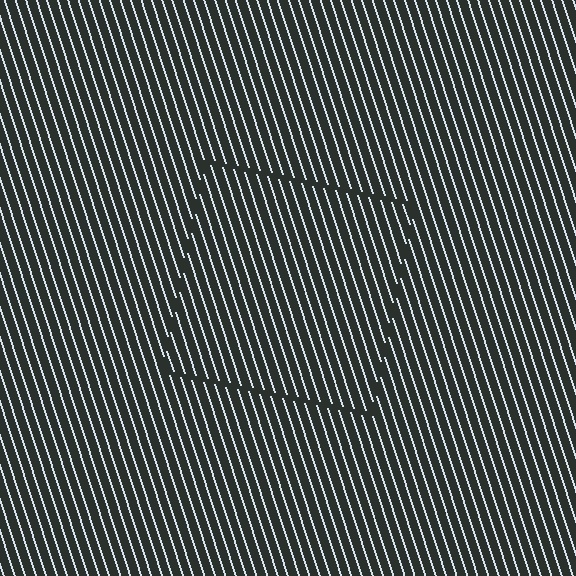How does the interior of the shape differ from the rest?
The interior of the shape contains the same grating, shifted by half a period — the contour is defined by the phase discontinuity where line-ends from the inner and outer gratings abut.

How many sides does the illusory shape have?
4 sides — the line-ends trace a square.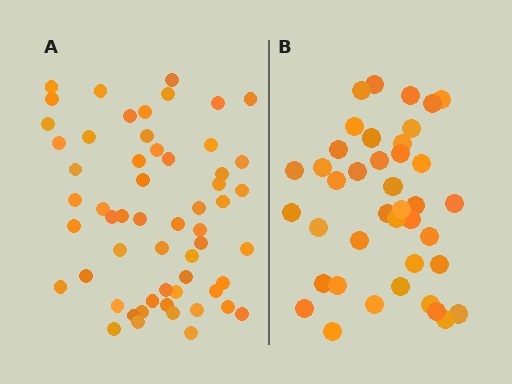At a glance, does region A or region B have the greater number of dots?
Region A (the left region) has more dots.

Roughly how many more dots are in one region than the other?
Region A has approximately 15 more dots than region B.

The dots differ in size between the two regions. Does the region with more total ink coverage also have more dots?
No. Region B has more total ink coverage because its dots are larger, but region A actually contains more individual dots. Total area can be misleading — the number of items is what matters here.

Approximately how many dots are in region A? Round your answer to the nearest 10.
About 60 dots. (The exact count is 57, which rounds to 60.)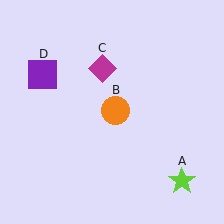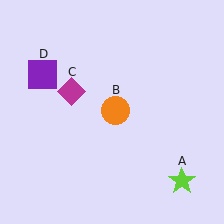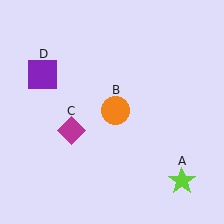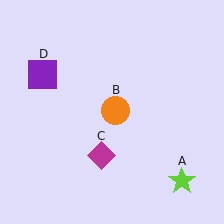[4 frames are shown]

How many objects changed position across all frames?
1 object changed position: magenta diamond (object C).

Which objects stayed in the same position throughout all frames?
Lime star (object A) and orange circle (object B) and purple square (object D) remained stationary.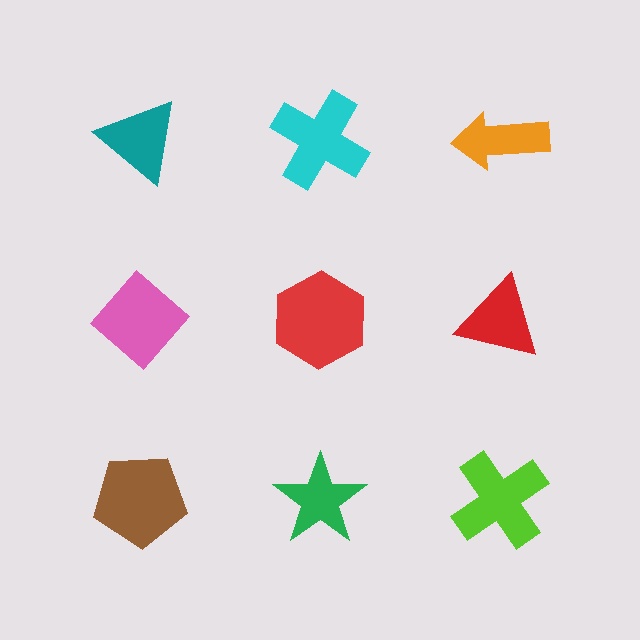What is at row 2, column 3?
A red triangle.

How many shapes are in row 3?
3 shapes.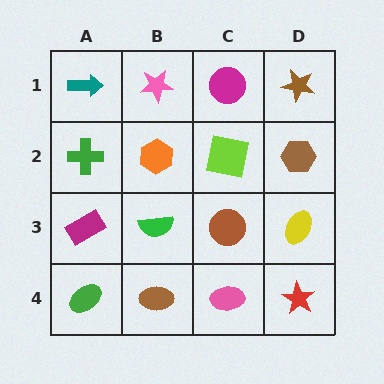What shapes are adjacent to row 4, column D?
A yellow ellipse (row 3, column D), a pink ellipse (row 4, column C).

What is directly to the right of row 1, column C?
A brown star.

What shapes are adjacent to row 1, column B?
An orange hexagon (row 2, column B), a teal arrow (row 1, column A), a magenta circle (row 1, column C).